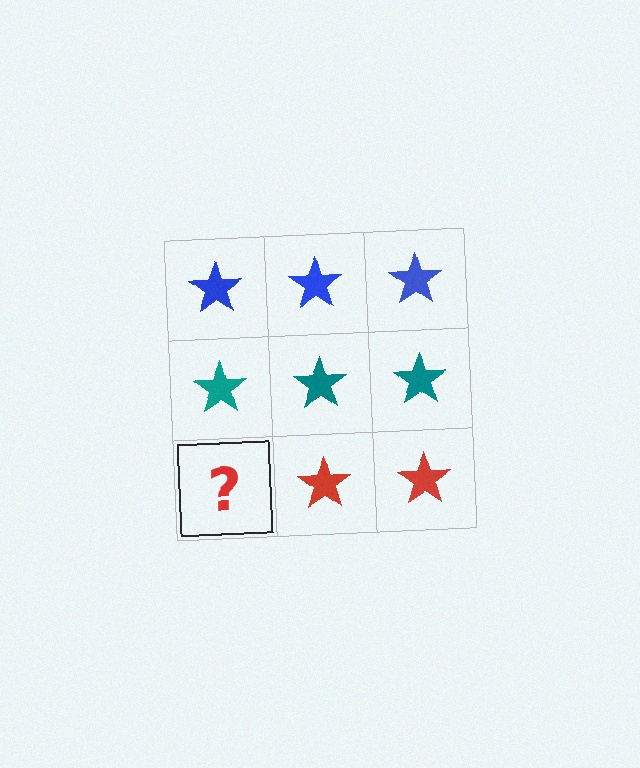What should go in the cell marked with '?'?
The missing cell should contain a red star.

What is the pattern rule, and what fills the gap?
The rule is that each row has a consistent color. The gap should be filled with a red star.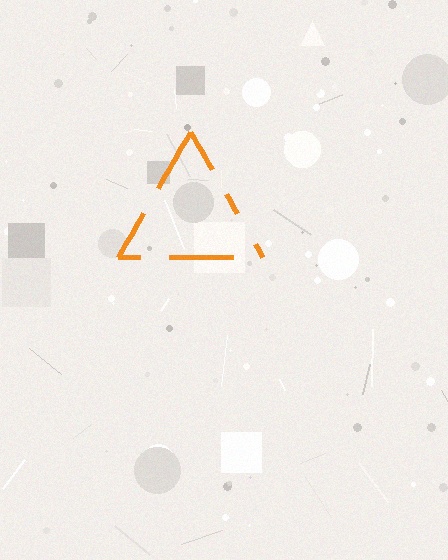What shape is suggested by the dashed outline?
The dashed outline suggests a triangle.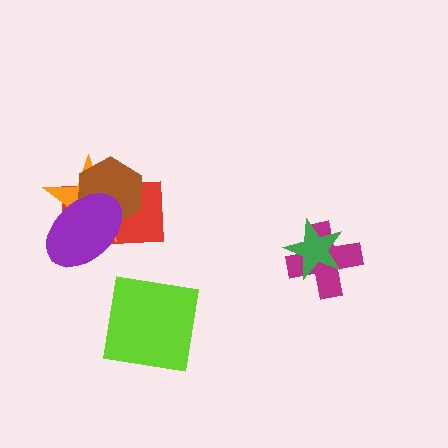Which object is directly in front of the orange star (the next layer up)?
The brown hexagon is directly in front of the orange star.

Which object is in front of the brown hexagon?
The purple ellipse is in front of the brown hexagon.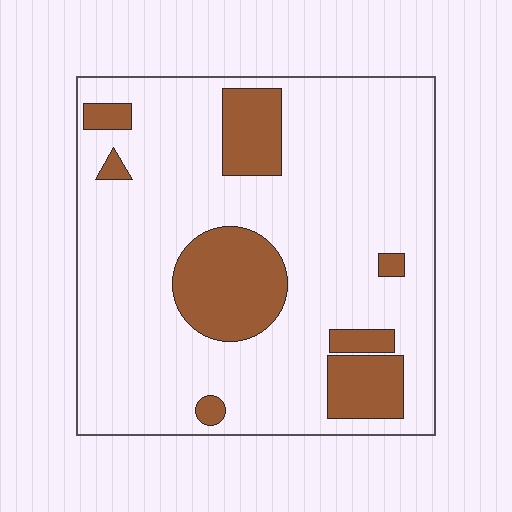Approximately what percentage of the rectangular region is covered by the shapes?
Approximately 20%.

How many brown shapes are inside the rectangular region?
8.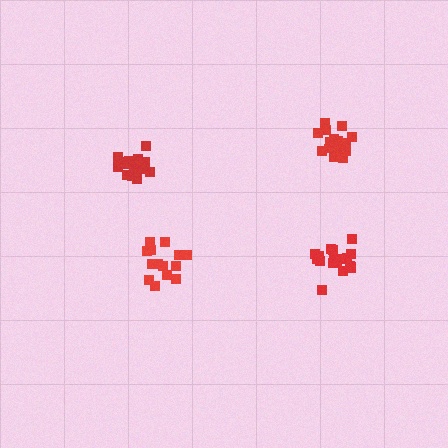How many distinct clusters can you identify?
There are 4 distinct clusters.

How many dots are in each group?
Group 1: 16 dots, Group 2: 14 dots, Group 3: 19 dots, Group 4: 18 dots (67 total).